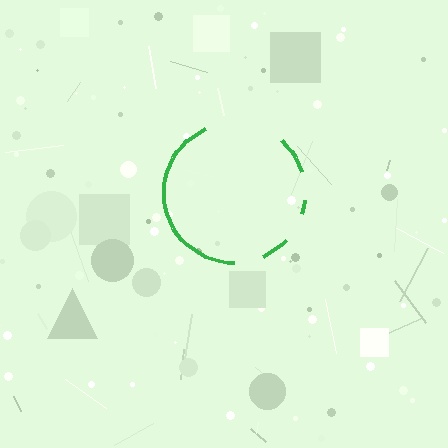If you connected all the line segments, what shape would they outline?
They would outline a circle.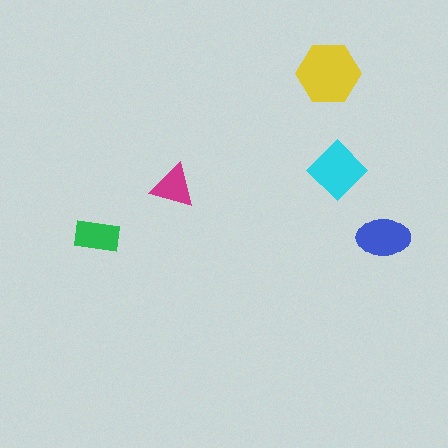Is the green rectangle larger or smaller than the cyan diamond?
Smaller.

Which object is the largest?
The yellow hexagon.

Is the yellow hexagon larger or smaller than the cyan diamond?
Larger.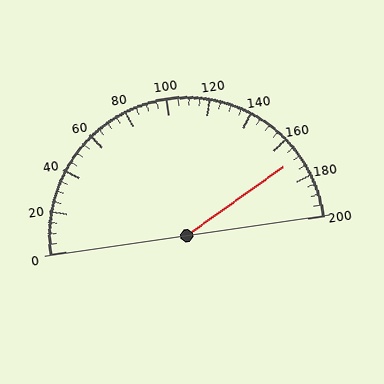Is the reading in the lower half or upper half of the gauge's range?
The reading is in the upper half of the range (0 to 200).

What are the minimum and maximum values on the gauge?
The gauge ranges from 0 to 200.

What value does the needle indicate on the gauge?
The needle indicates approximately 170.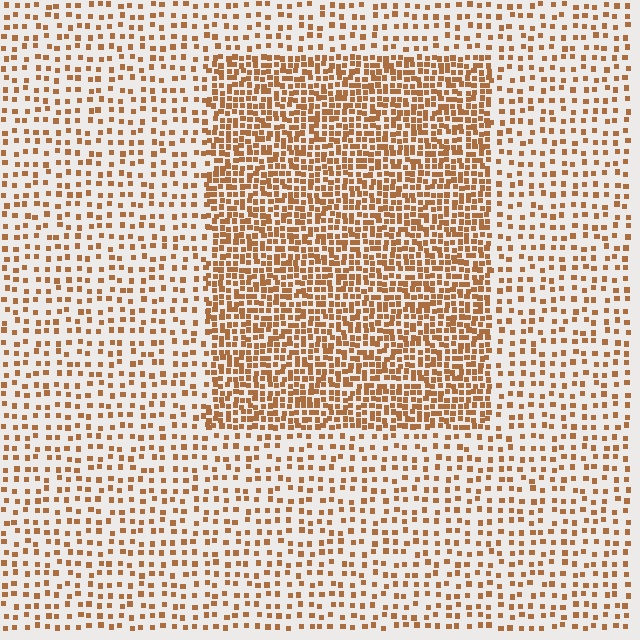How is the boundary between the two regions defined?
The boundary is defined by a change in element density (approximately 2.4x ratio). All elements are the same color, size, and shape.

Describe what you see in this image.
The image contains small brown elements arranged at two different densities. A rectangle-shaped region is visible where the elements are more densely packed than the surrounding area.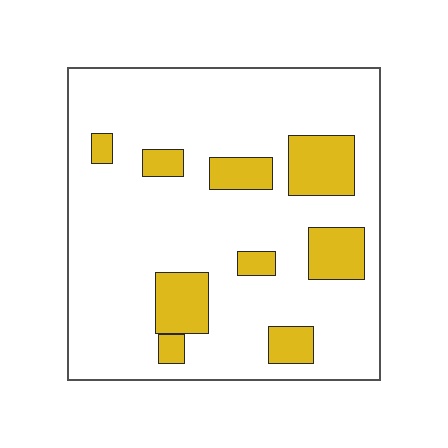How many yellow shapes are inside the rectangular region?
9.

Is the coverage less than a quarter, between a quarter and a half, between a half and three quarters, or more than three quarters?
Less than a quarter.